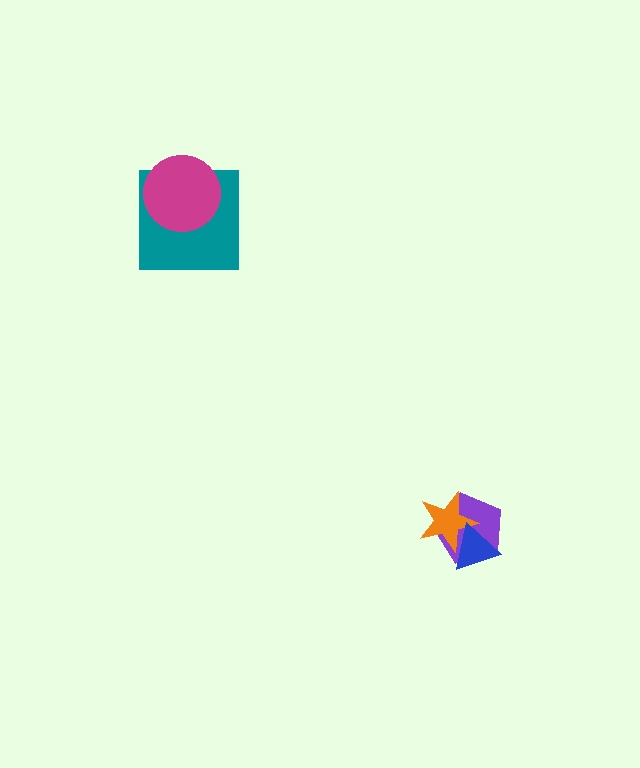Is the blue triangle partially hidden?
No, no other shape covers it.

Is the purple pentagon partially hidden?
Yes, it is partially covered by another shape.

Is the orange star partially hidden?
Yes, it is partially covered by another shape.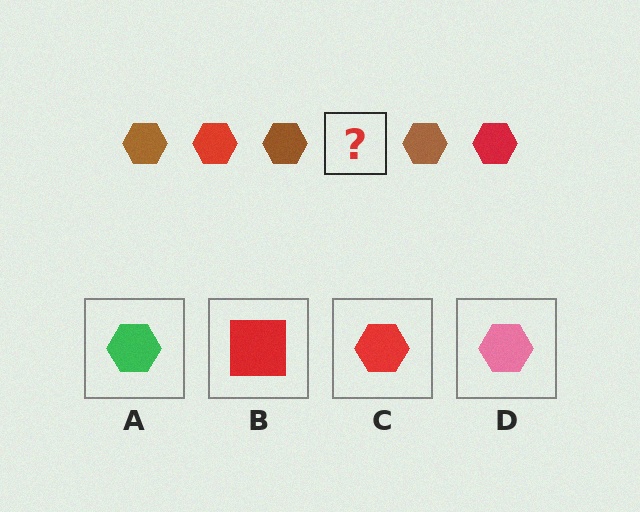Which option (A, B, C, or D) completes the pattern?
C.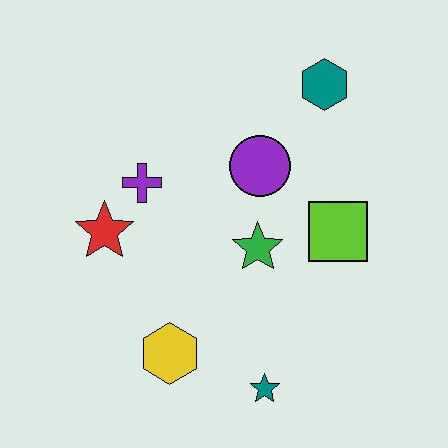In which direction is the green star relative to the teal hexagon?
The green star is below the teal hexagon.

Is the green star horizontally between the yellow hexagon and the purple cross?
No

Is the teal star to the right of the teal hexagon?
No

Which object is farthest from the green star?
The teal hexagon is farthest from the green star.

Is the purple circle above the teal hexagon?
No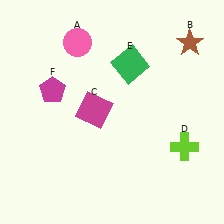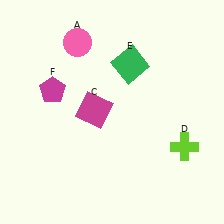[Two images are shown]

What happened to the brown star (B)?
The brown star (B) was removed in Image 2. It was in the top-right area of Image 1.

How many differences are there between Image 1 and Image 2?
There is 1 difference between the two images.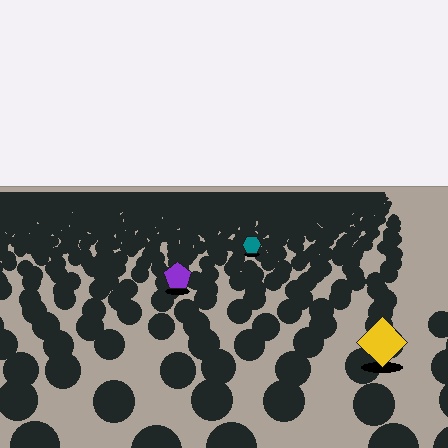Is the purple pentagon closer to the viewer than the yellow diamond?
No. The yellow diamond is closer — you can tell from the texture gradient: the ground texture is coarser near it.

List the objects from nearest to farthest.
From nearest to farthest: the yellow diamond, the purple pentagon, the teal hexagon.